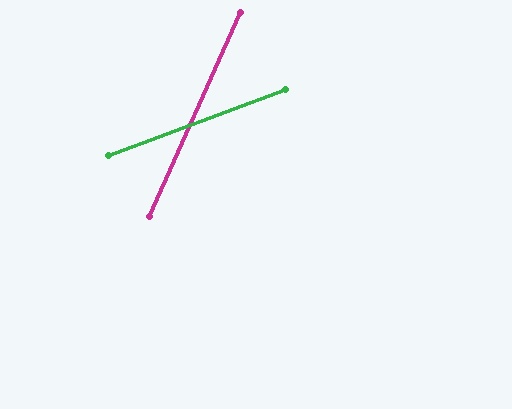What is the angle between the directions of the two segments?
Approximately 45 degrees.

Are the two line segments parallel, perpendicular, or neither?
Neither parallel nor perpendicular — they differ by about 45°.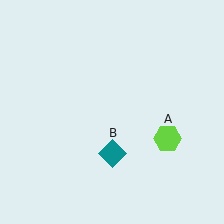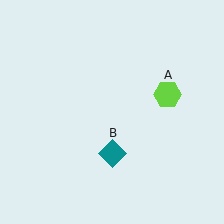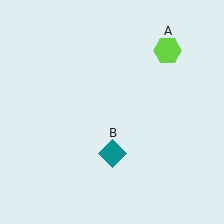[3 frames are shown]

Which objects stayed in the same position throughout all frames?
Teal diamond (object B) remained stationary.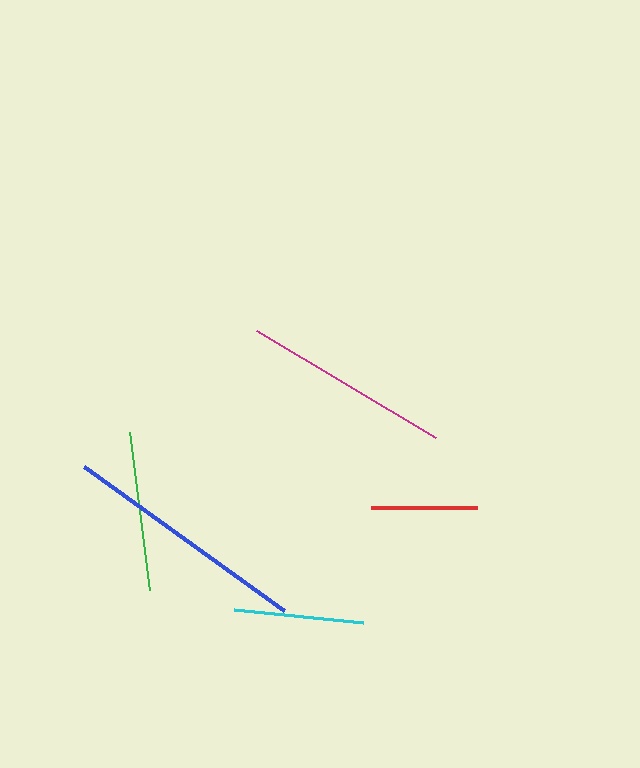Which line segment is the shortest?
The red line is the shortest at approximately 107 pixels.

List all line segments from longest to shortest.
From longest to shortest: blue, magenta, green, cyan, red.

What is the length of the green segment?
The green segment is approximately 159 pixels long.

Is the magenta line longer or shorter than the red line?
The magenta line is longer than the red line.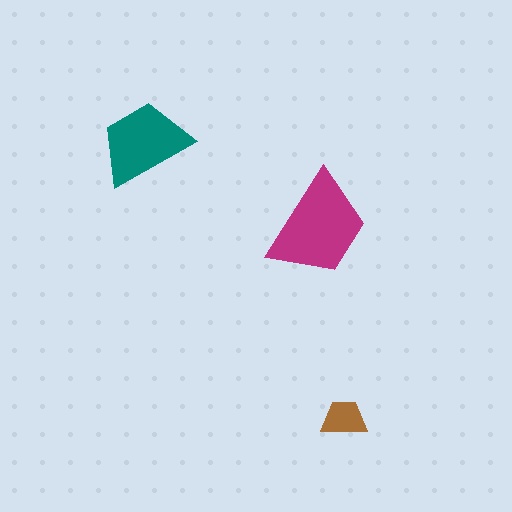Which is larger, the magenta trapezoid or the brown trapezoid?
The magenta one.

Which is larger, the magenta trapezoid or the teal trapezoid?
The magenta one.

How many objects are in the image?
There are 3 objects in the image.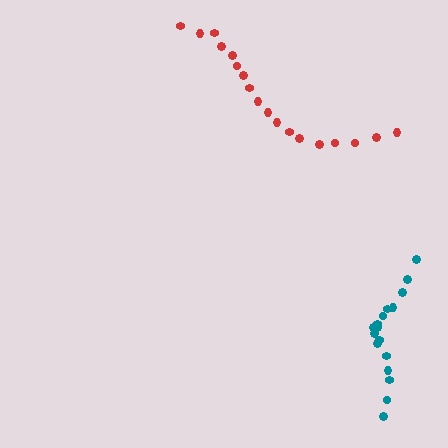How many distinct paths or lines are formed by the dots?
There are 2 distinct paths.